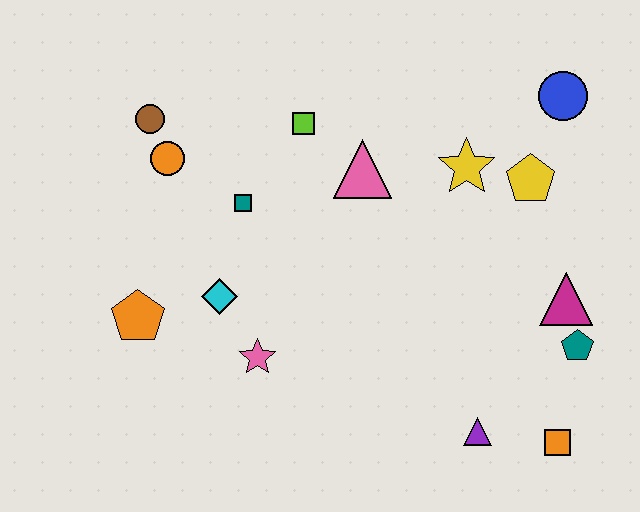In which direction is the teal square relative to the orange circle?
The teal square is to the right of the orange circle.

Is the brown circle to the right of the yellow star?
No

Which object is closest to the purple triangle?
The orange square is closest to the purple triangle.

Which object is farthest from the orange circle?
The orange square is farthest from the orange circle.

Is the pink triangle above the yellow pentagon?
Yes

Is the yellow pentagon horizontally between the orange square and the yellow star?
Yes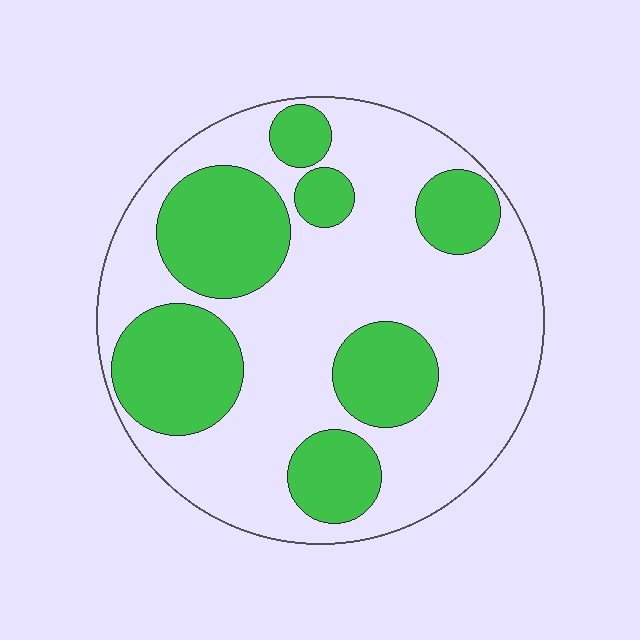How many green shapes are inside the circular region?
7.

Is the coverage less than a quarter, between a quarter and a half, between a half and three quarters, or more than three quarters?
Between a quarter and a half.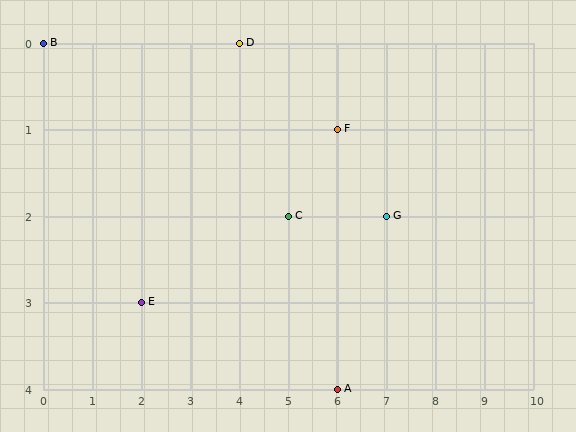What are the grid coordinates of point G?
Point G is at grid coordinates (7, 2).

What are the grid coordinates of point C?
Point C is at grid coordinates (5, 2).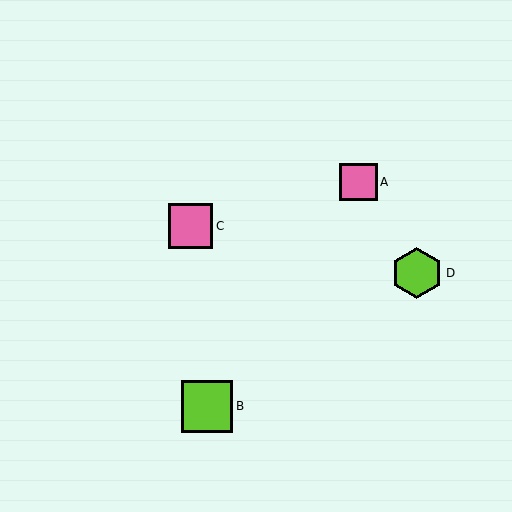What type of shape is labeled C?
Shape C is a pink square.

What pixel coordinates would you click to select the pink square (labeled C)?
Click at (190, 226) to select the pink square C.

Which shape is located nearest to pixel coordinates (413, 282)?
The lime hexagon (labeled D) at (417, 273) is nearest to that location.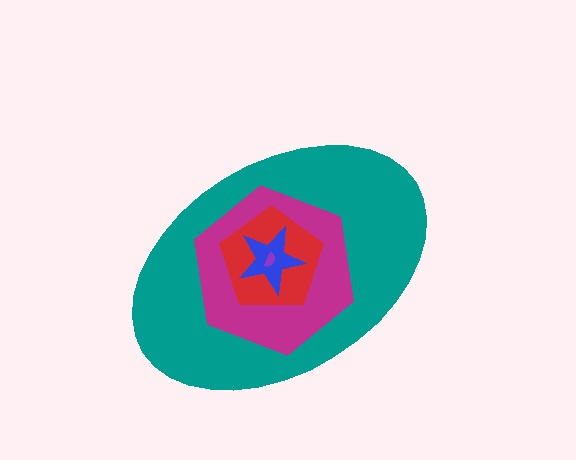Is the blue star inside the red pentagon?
Yes.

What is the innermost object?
The purple semicircle.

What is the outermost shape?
The teal ellipse.